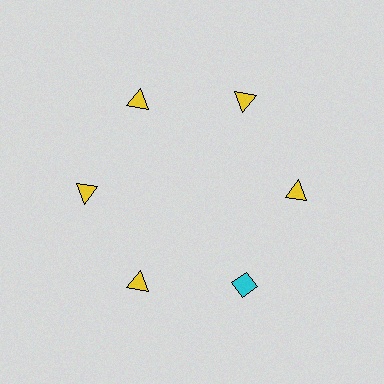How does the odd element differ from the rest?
It differs in both color (cyan instead of yellow) and shape (diamond instead of triangle).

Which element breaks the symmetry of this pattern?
The cyan diamond at roughly the 5 o'clock position breaks the symmetry. All other shapes are yellow triangles.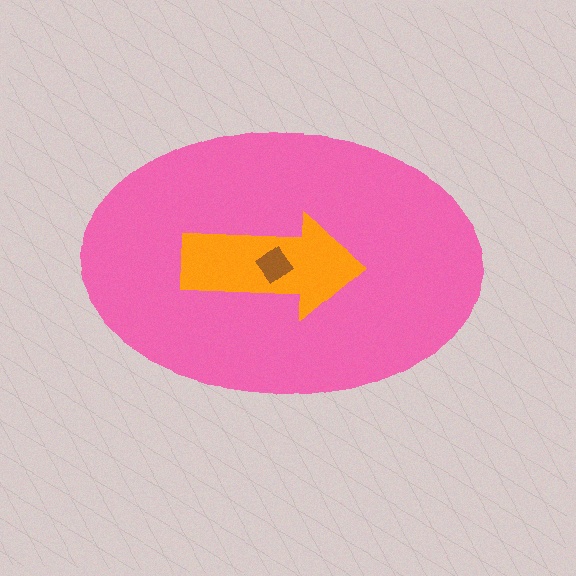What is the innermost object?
The brown diamond.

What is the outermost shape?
The pink ellipse.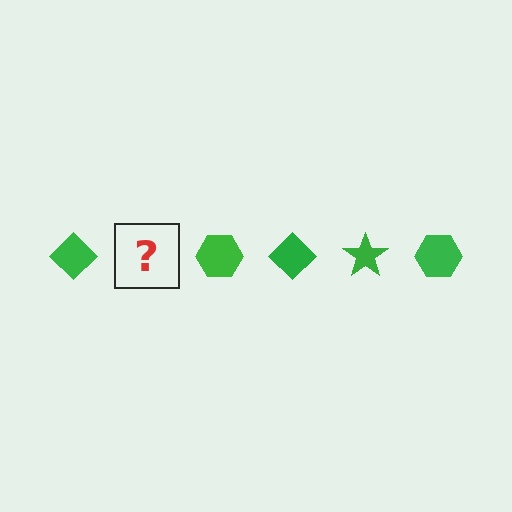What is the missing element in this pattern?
The missing element is a green star.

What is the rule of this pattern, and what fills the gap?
The rule is that the pattern cycles through diamond, star, hexagon shapes in green. The gap should be filled with a green star.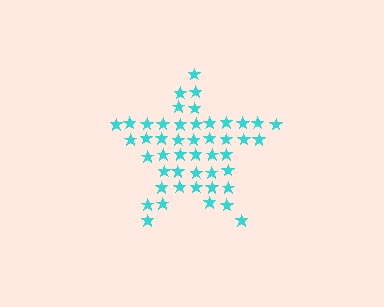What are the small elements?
The small elements are stars.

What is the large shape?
The large shape is a star.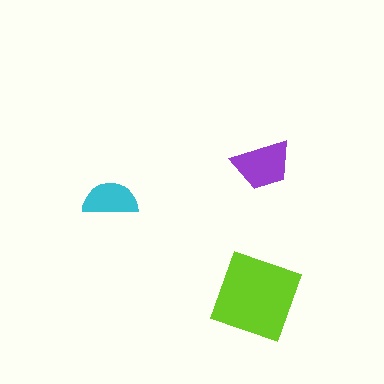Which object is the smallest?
The cyan semicircle.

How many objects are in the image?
There are 3 objects in the image.